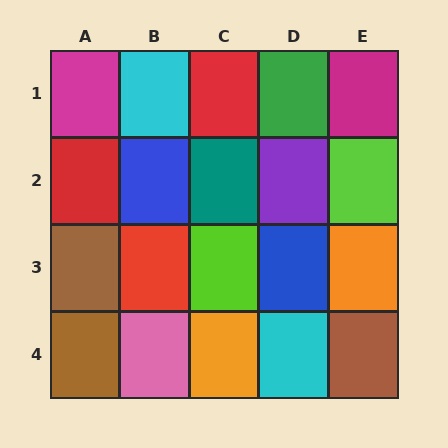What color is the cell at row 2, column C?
Teal.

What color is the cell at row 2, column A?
Red.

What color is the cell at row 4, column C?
Orange.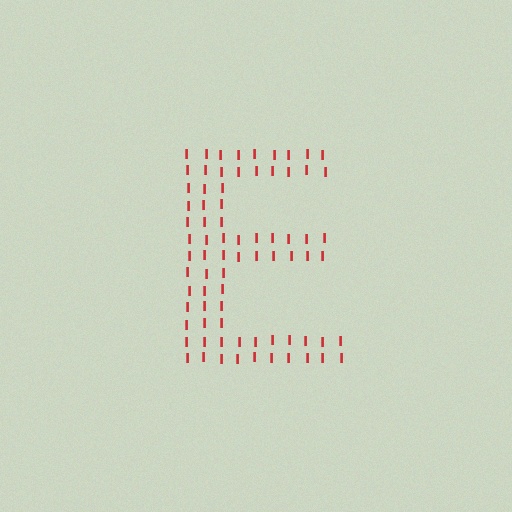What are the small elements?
The small elements are letter I's.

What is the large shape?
The large shape is the letter E.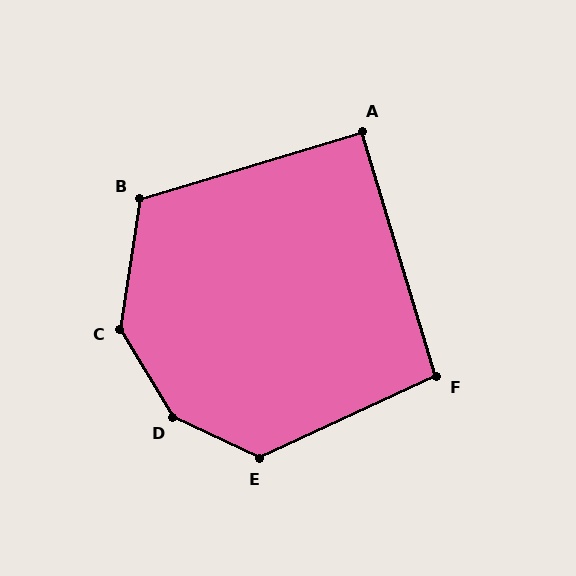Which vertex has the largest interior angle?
D, at approximately 147 degrees.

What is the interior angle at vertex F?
Approximately 98 degrees (obtuse).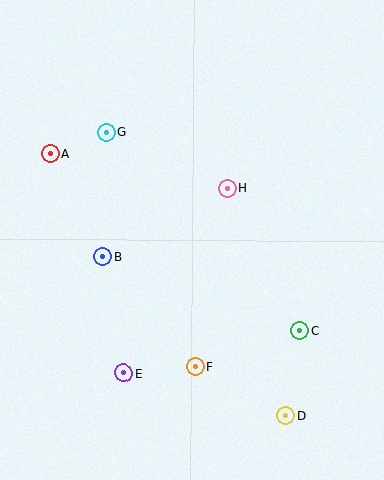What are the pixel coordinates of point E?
Point E is at (124, 373).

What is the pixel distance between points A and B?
The distance between A and B is 116 pixels.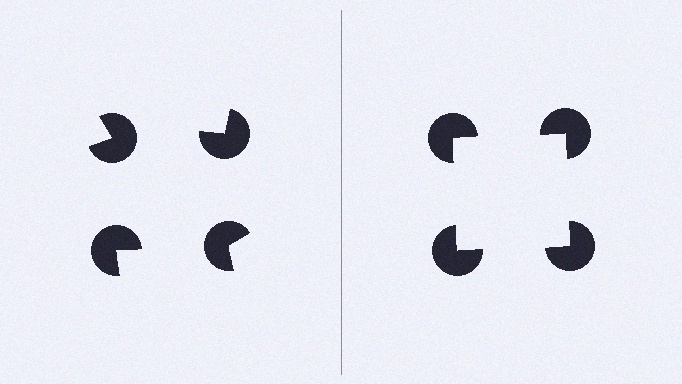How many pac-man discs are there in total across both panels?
8 — 4 on each side.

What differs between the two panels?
The pac-man discs are positioned identically on both sides; only the wedge orientations differ. On the right they align to a square; on the left they are misaligned.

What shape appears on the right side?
An illusory square.